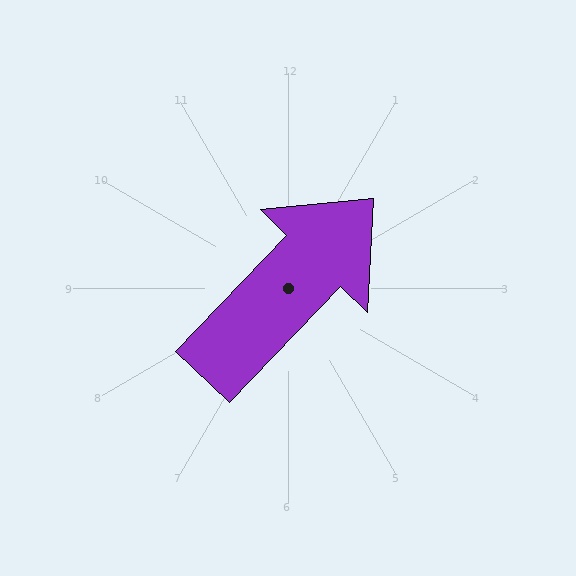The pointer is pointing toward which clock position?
Roughly 1 o'clock.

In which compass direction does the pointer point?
Northeast.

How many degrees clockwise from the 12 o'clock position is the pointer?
Approximately 44 degrees.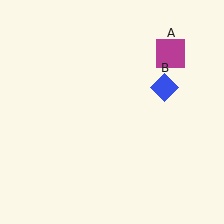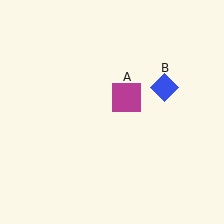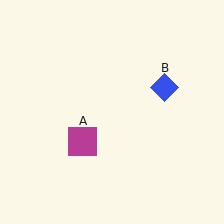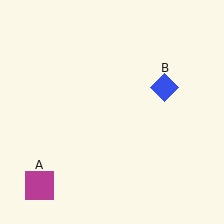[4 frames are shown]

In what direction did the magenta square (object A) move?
The magenta square (object A) moved down and to the left.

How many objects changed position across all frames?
1 object changed position: magenta square (object A).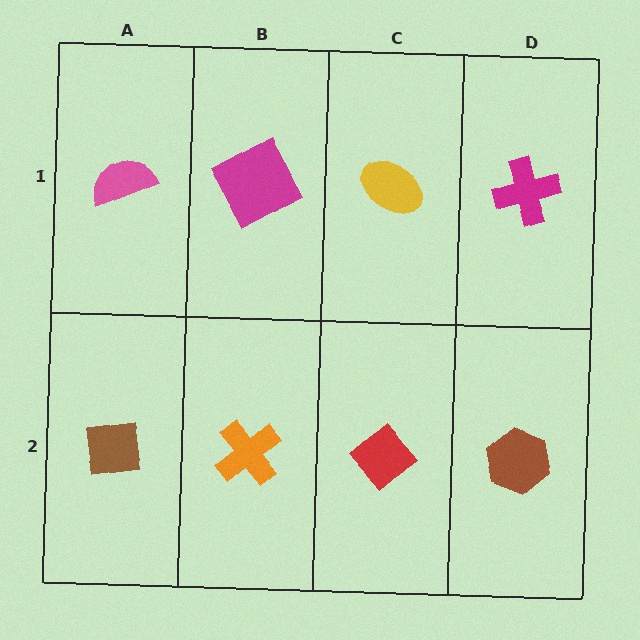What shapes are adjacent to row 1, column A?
A brown square (row 2, column A), a magenta square (row 1, column B).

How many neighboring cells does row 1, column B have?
3.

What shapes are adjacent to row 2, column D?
A magenta cross (row 1, column D), a red diamond (row 2, column C).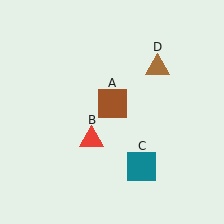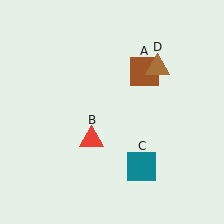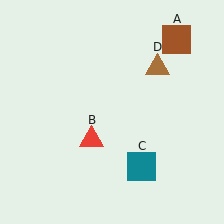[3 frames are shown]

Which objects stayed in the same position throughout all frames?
Red triangle (object B) and teal square (object C) and brown triangle (object D) remained stationary.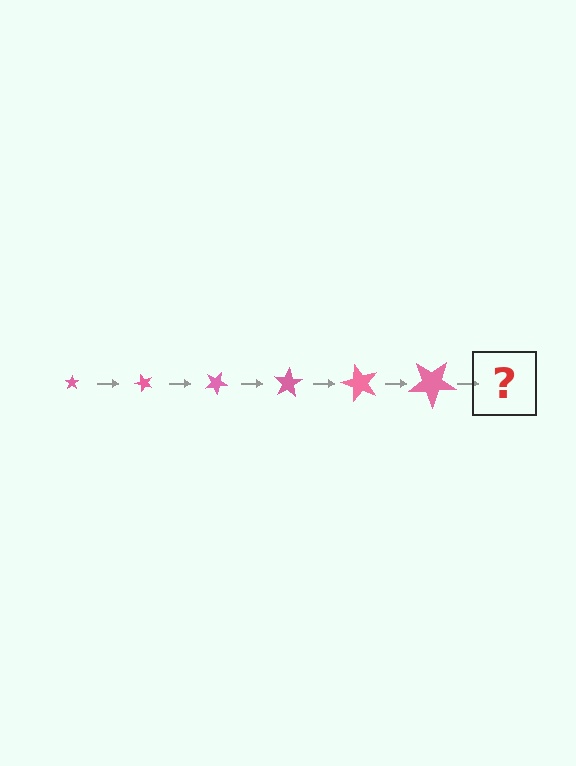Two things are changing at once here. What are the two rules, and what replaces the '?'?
The two rules are that the star grows larger each step and it rotates 50 degrees each step. The '?' should be a star, larger than the previous one and rotated 300 degrees from the start.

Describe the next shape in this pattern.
It should be a star, larger than the previous one and rotated 300 degrees from the start.